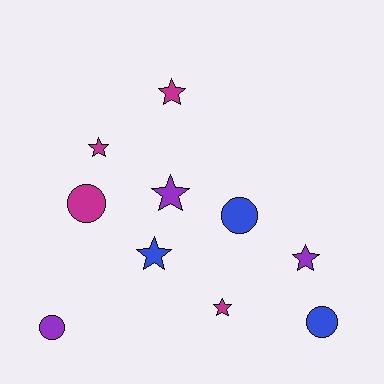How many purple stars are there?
There are 2 purple stars.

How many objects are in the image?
There are 10 objects.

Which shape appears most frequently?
Star, with 6 objects.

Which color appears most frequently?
Magenta, with 4 objects.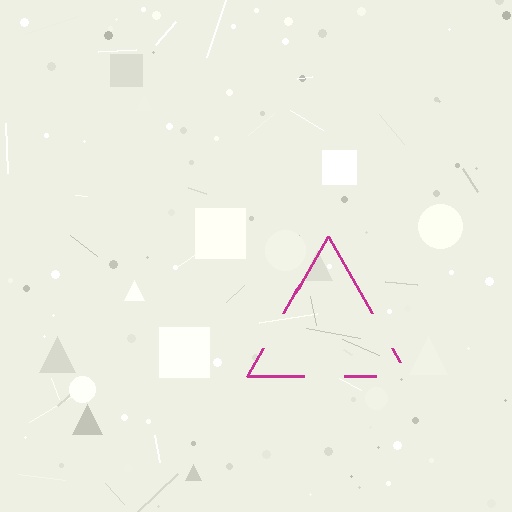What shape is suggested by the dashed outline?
The dashed outline suggests a triangle.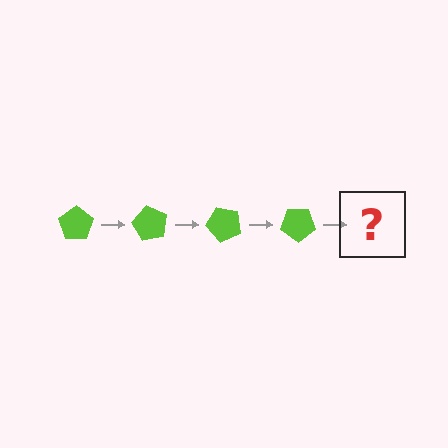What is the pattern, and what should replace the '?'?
The pattern is that the pentagon rotates 60 degrees each step. The '?' should be a lime pentagon rotated 240 degrees.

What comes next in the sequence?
The next element should be a lime pentagon rotated 240 degrees.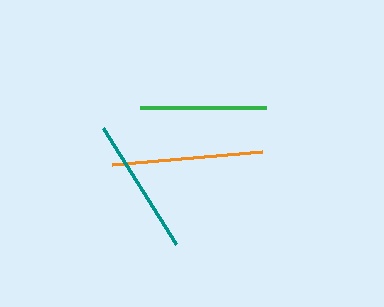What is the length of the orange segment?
The orange segment is approximately 150 pixels long.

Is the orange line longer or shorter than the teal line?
The orange line is longer than the teal line.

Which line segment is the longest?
The orange line is the longest at approximately 150 pixels.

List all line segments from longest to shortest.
From longest to shortest: orange, teal, green.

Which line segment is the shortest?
The green line is the shortest at approximately 126 pixels.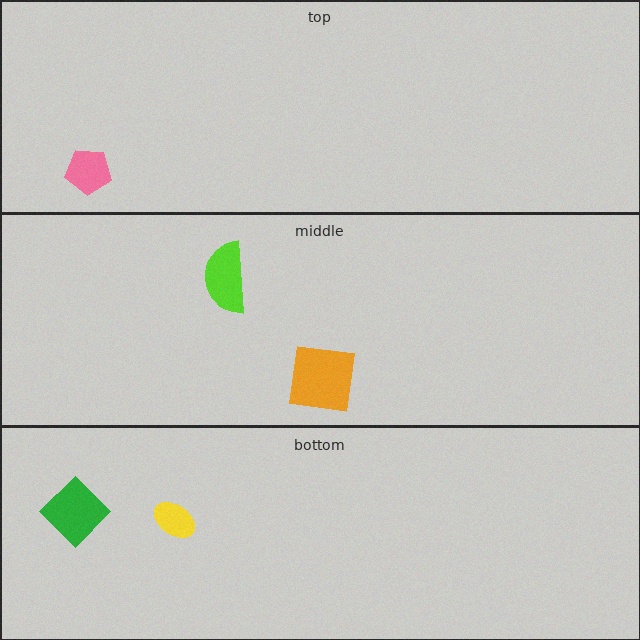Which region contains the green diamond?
The bottom region.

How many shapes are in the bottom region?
2.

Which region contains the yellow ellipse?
The bottom region.